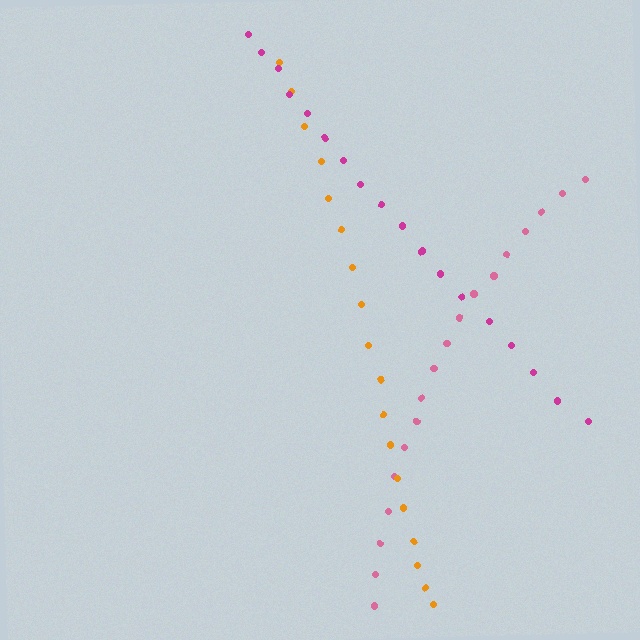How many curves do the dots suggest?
There are 3 distinct paths.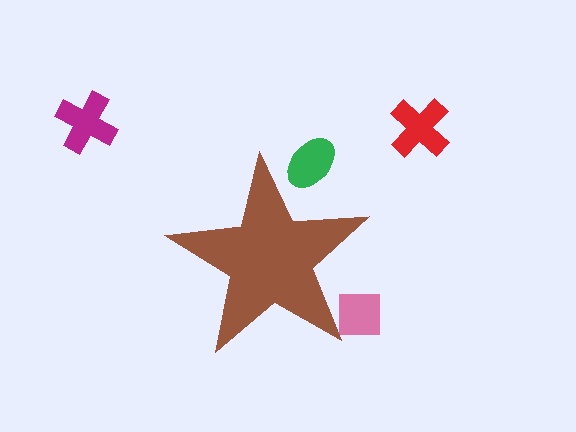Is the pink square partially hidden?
Yes, the pink square is partially hidden behind the brown star.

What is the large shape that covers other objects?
A brown star.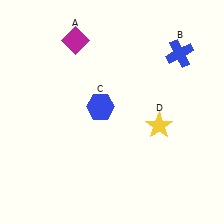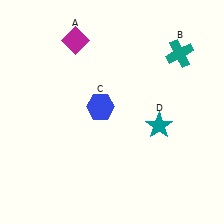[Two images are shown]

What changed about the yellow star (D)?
In Image 1, D is yellow. In Image 2, it changed to teal.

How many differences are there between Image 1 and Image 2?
There are 2 differences between the two images.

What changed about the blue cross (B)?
In Image 1, B is blue. In Image 2, it changed to teal.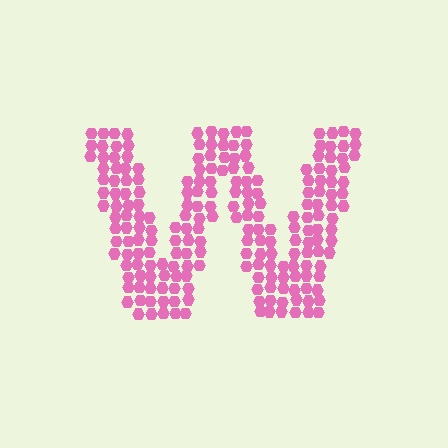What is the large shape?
The large shape is the letter W.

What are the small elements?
The small elements are hexagons.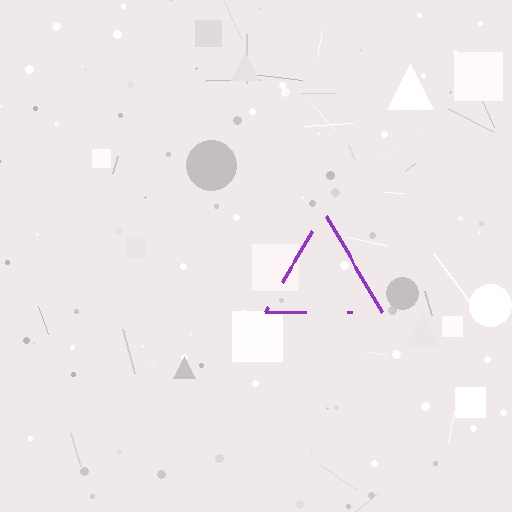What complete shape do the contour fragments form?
The contour fragments form a triangle.